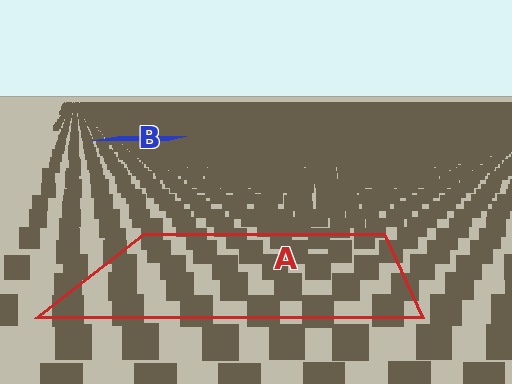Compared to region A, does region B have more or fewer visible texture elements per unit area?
Region B has more texture elements per unit area — they are packed more densely because it is farther away.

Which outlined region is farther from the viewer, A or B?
Region B is farther from the viewer — the texture elements inside it appear smaller and more densely packed.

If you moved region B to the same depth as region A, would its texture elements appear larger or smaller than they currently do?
They would appear larger. At a closer depth, the same texture elements are projected at a bigger on-screen size.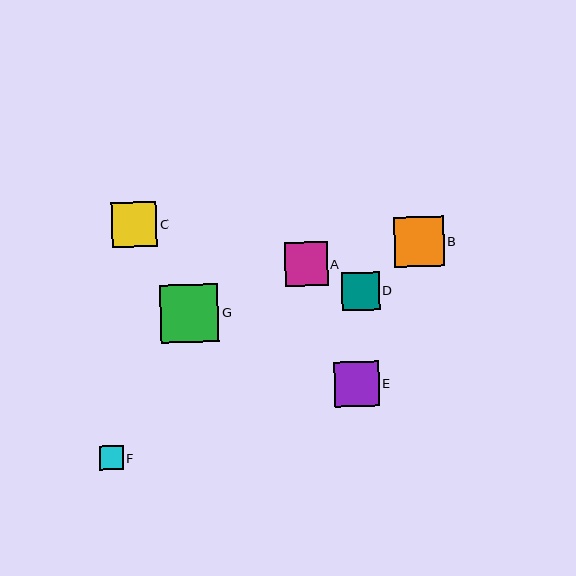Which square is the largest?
Square G is the largest with a size of approximately 58 pixels.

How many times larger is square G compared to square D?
Square G is approximately 1.5 times the size of square D.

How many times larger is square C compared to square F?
Square C is approximately 1.9 times the size of square F.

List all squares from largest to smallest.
From largest to smallest: G, B, C, E, A, D, F.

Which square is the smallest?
Square F is the smallest with a size of approximately 24 pixels.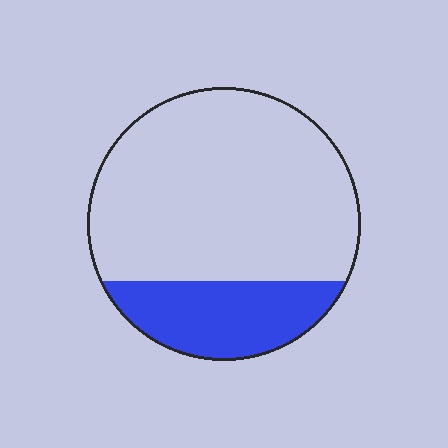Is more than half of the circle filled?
No.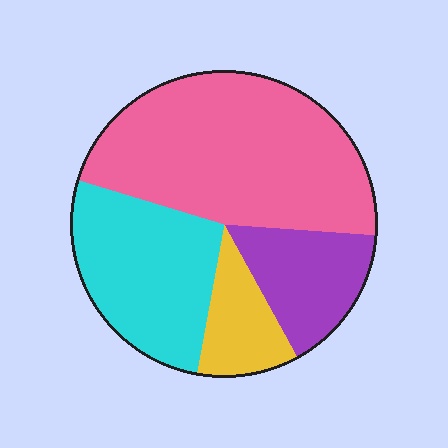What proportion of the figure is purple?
Purple takes up less than a quarter of the figure.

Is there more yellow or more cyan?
Cyan.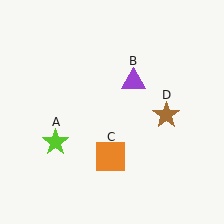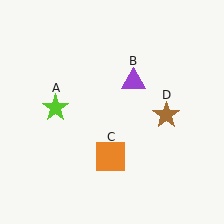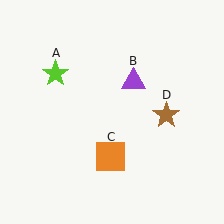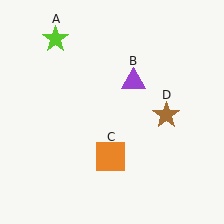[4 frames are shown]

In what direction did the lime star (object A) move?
The lime star (object A) moved up.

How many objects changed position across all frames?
1 object changed position: lime star (object A).